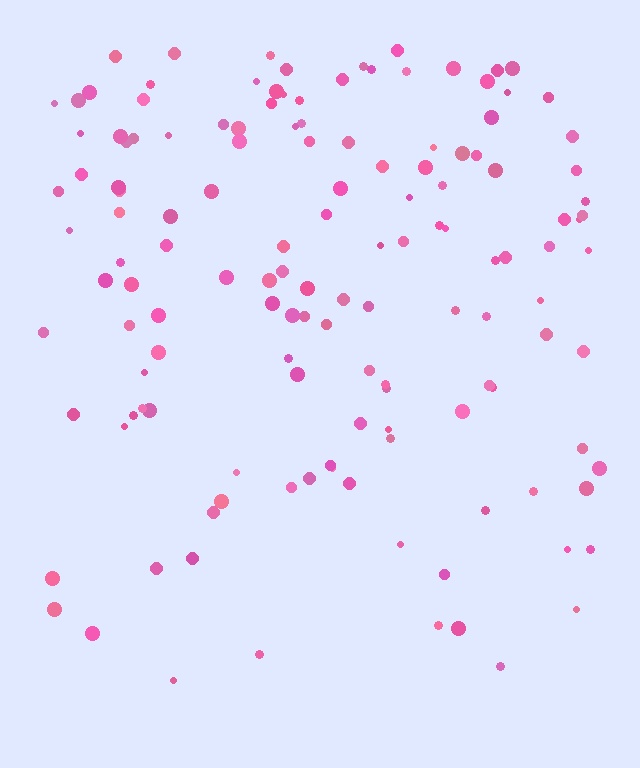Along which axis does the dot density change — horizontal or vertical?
Vertical.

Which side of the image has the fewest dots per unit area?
The bottom.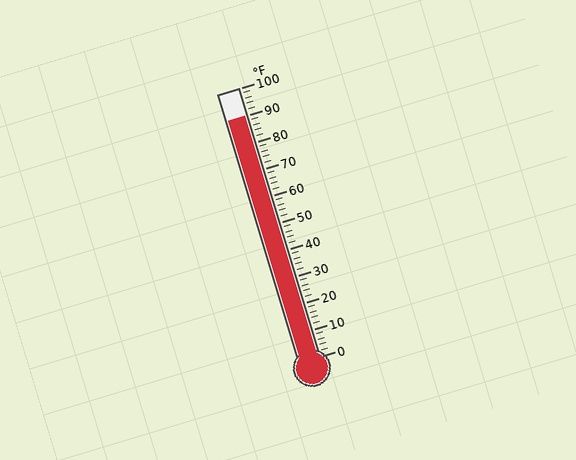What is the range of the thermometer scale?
The thermometer scale ranges from 0°F to 100°F.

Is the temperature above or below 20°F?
The temperature is above 20°F.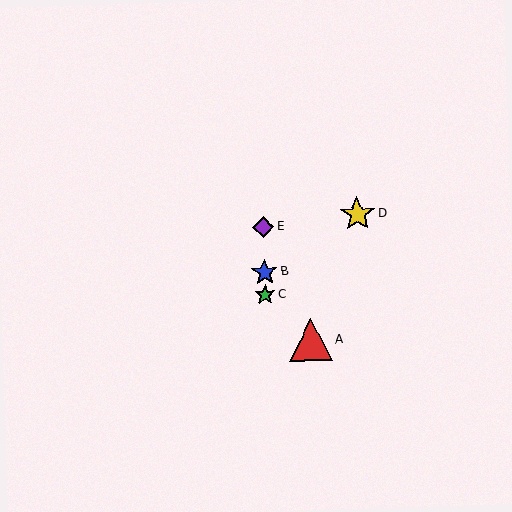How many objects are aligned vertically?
3 objects (B, C, E) are aligned vertically.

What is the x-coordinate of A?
Object A is at x≈311.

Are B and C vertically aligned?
Yes, both are at x≈265.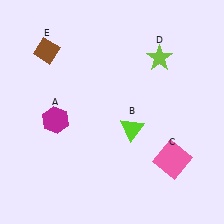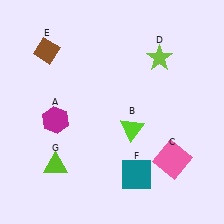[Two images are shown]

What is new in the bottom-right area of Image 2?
A teal square (F) was added in the bottom-right area of Image 2.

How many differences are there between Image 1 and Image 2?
There are 2 differences between the two images.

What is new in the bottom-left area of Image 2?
A lime triangle (G) was added in the bottom-left area of Image 2.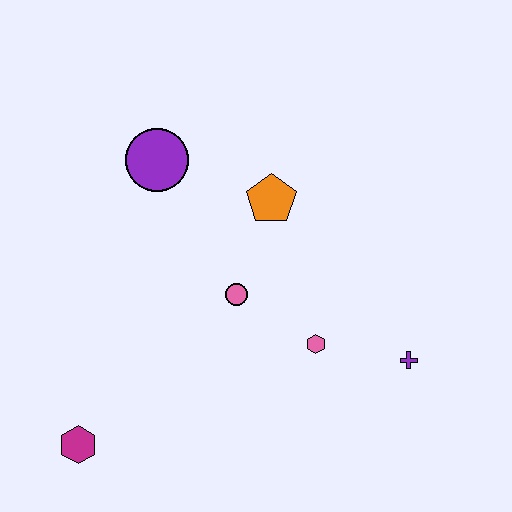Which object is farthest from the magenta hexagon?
The purple cross is farthest from the magenta hexagon.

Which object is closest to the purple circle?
The orange pentagon is closest to the purple circle.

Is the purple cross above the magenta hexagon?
Yes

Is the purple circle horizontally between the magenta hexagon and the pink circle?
Yes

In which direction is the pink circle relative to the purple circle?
The pink circle is below the purple circle.